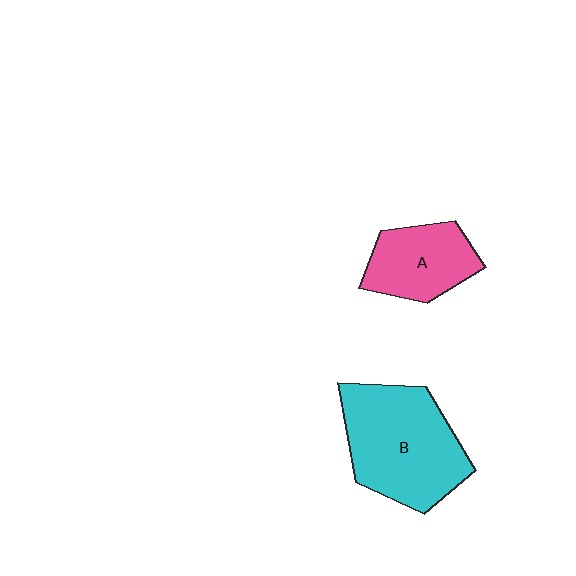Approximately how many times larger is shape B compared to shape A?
Approximately 1.7 times.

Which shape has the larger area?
Shape B (cyan).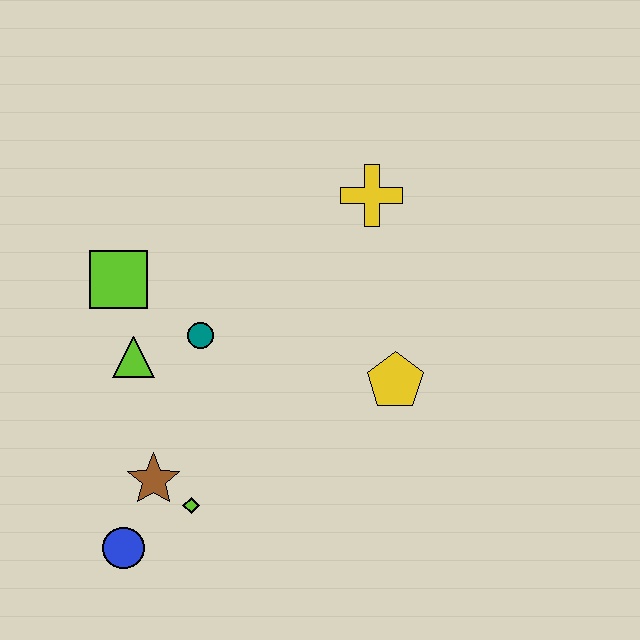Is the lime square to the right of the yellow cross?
No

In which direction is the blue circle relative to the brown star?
The blue circle is below the brown star.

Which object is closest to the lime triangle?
The teal circle is closest to the lime triangle.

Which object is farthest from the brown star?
The yellow cross is farthest from the brown star.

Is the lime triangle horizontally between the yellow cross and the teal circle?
No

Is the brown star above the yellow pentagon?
No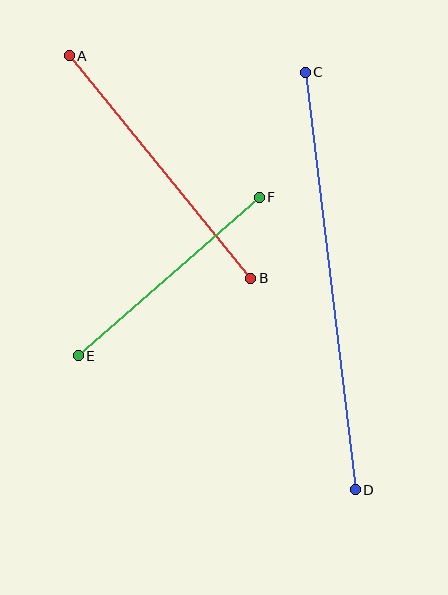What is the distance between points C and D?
The distance is approximately 421 pixels.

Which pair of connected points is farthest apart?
Points C and D are farthest apart.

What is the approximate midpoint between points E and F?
The midpoint is at approximately (169, 277) pixels.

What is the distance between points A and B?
The distance is approximately 287 pixels.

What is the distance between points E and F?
The distance is approximately 241 pixels.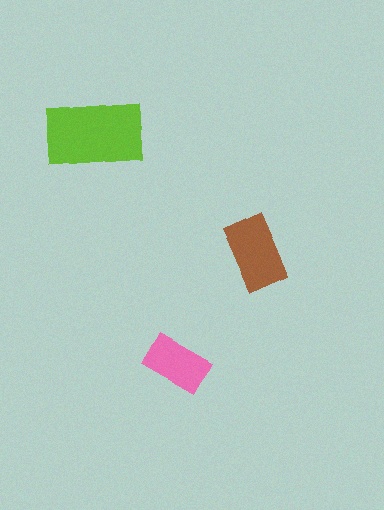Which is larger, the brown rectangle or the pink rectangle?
The brown one.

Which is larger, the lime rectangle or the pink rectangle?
The lime one.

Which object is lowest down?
The pink rectangle is bottommost.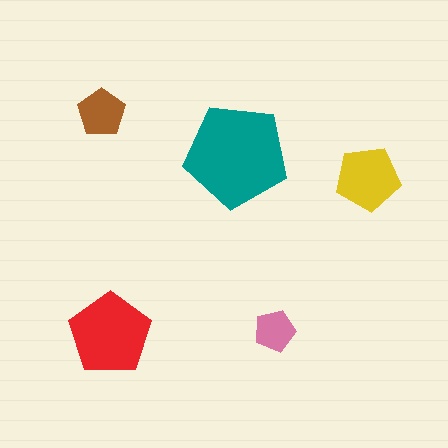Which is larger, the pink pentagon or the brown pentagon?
The brown one.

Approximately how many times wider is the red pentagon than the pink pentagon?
About 2 times wider.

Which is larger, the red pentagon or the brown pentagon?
The red one.